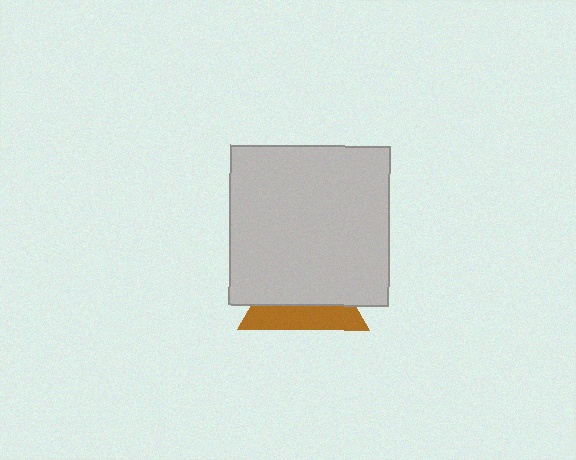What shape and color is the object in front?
The object in front is a light gray square.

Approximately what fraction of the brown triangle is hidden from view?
Roughly 63% of the brown triangle is hidden behind the light gray square.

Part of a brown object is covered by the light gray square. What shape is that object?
It is a triangle.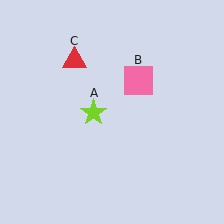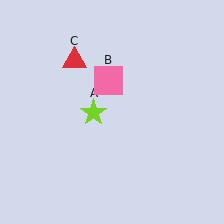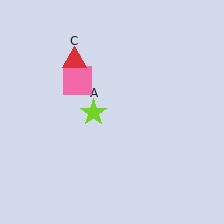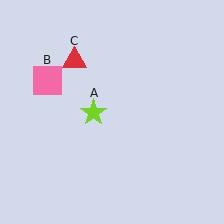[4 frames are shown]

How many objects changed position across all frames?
1 object changed position: pink square (object B).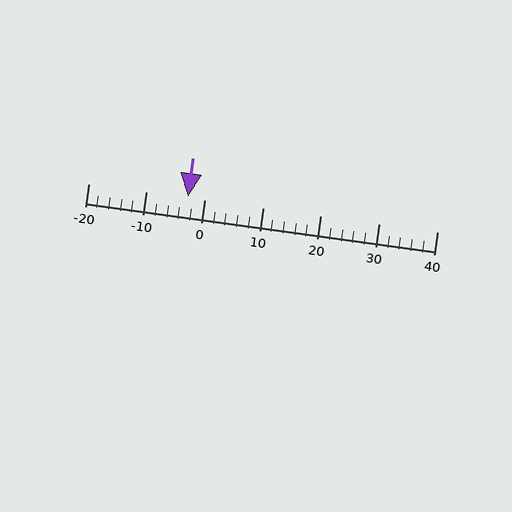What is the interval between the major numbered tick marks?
The major tick marks are spaced 10 units apart.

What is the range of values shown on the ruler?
The ruler shows values from -20 to 40.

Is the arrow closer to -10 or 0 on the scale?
The arrow is closer to 0.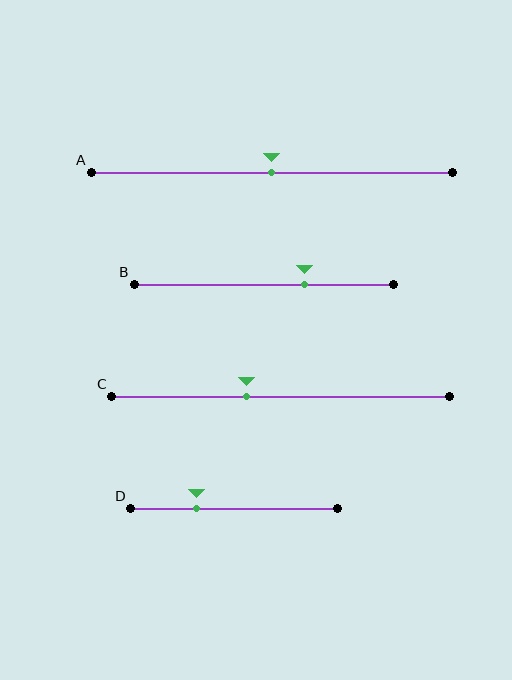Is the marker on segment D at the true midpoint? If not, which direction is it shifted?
No, the marker on segment D is shifted to the left by about 18% of the segment length.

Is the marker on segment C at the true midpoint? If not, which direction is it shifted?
No, the marker on segment C is shifted to the left by about 10% of the segment length.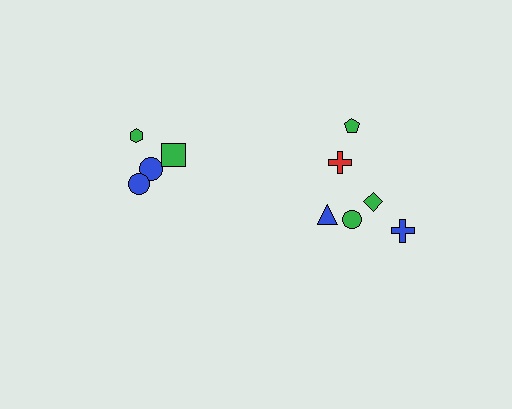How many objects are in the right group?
There are 6 objects.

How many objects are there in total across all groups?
There are 10 objects.